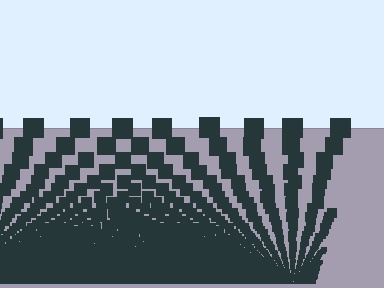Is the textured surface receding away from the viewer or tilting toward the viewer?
The surface appears to tilt toward the viewer. Texture elements get larger and sparser toward the top.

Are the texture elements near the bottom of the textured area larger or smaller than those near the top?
Smaller. The gradient is inverted — elements near the bottom are smaller and denser.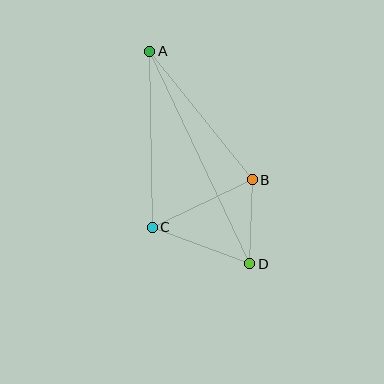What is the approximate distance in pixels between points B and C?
The distance between B and C is approximately 110 pixels.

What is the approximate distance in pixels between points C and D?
The distance between C and D is approximately 104 pixels.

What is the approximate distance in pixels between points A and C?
The distance between A and C is approximately 176 pixels.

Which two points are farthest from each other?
Points A and D are farthest from each other.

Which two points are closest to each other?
Points B and D are closest to each other.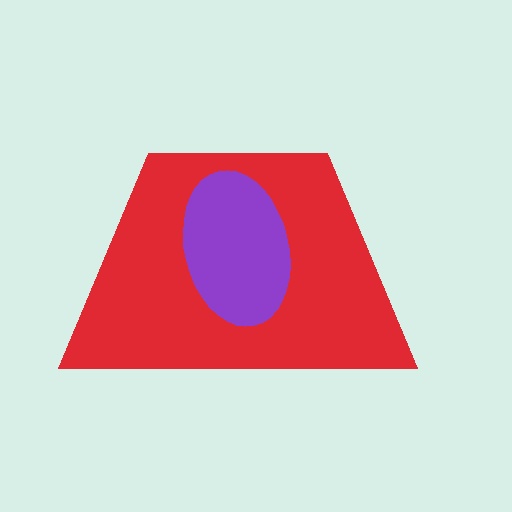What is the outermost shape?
The red trapezoid.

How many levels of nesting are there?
2.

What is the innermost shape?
The purple ellipse.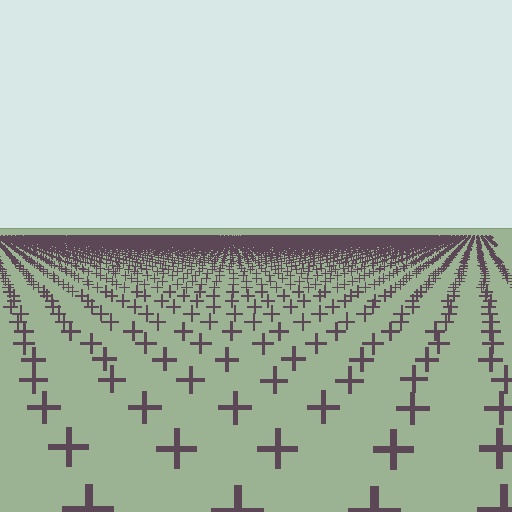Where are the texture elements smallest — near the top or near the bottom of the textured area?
Near the top.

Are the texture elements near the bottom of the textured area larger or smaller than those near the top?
Larger. Near the bottom, elements are closer to the viewer and appear at a bigger on-screen size.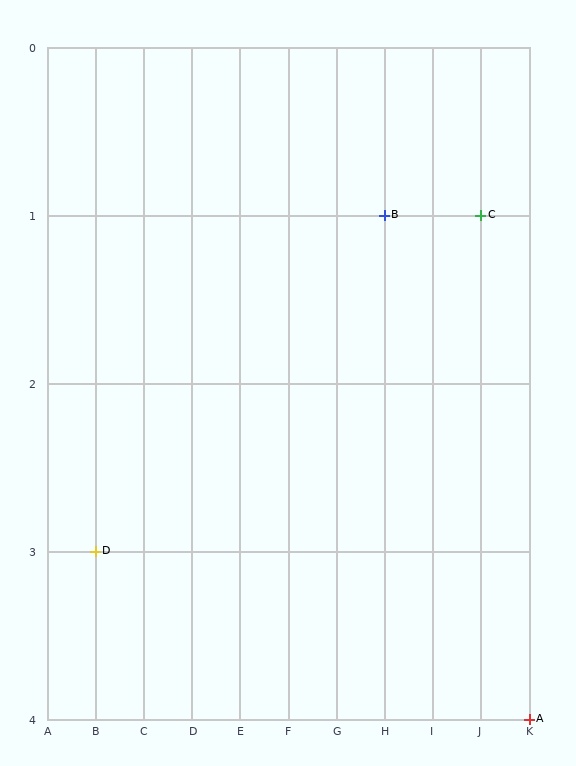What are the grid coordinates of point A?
Point A is at grid coordinates (K, 4).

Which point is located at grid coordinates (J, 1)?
Point C is at (J, 1).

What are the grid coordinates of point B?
Point B is at grid coordinates (H, 1).